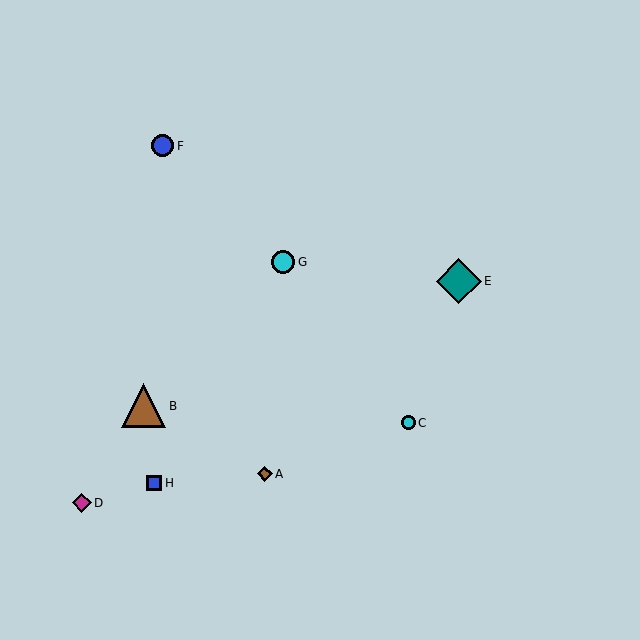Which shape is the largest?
The teal diamond (labeled E) is the largest.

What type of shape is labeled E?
Shape E is a teal diamond.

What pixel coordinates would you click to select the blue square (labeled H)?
Click at (154, 483) to select the blue square H.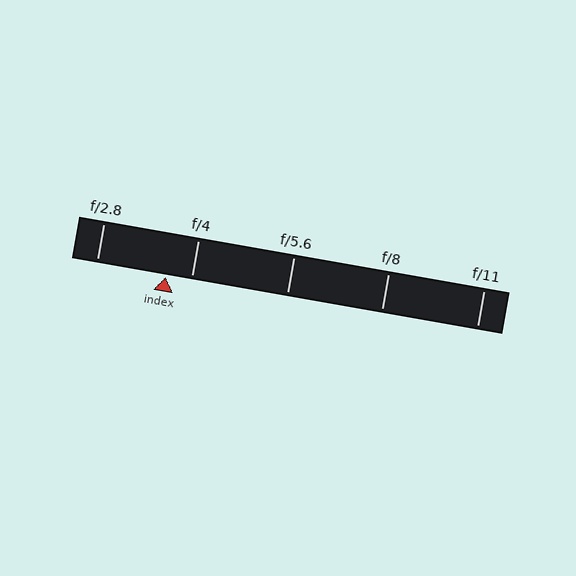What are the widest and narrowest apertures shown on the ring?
The widest aperture shown is f/2.8 and the narrowest is f/11.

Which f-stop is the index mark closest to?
The index mark is closest to f/4.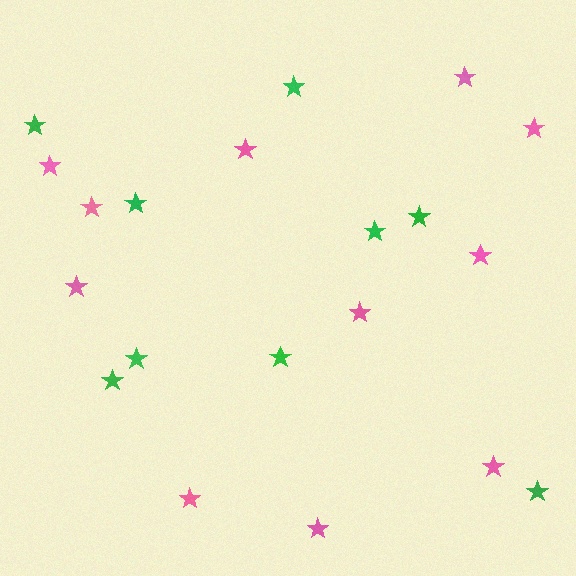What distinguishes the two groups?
There are 2 groups: one group of green stars (9) and one group of pink stars (11).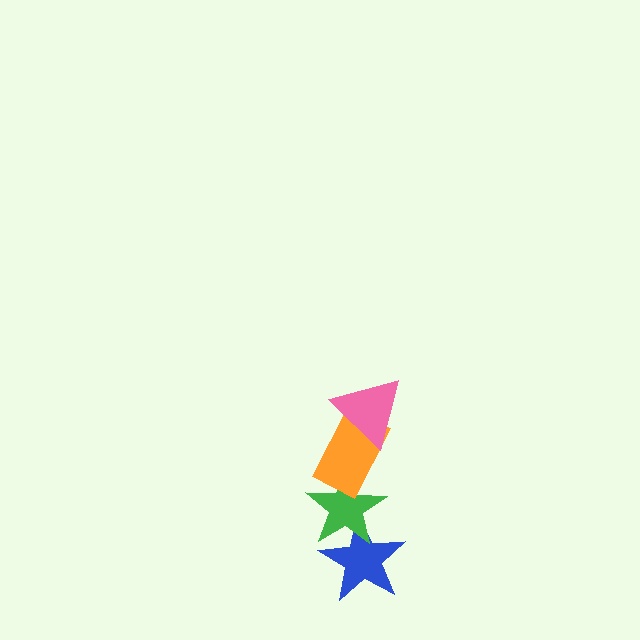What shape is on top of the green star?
The orange rectangle is on top of the green star.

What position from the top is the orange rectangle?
The orange rectangle is 2nd from the top.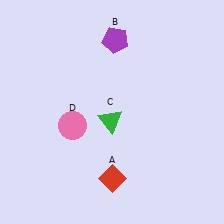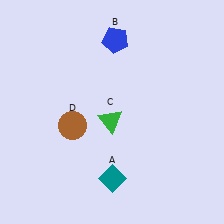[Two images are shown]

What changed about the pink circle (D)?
In Image 1, D is pink. In Image 2, it changed to brown.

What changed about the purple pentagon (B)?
In Image 1, B is purple. In Image 2, it changed to blue.